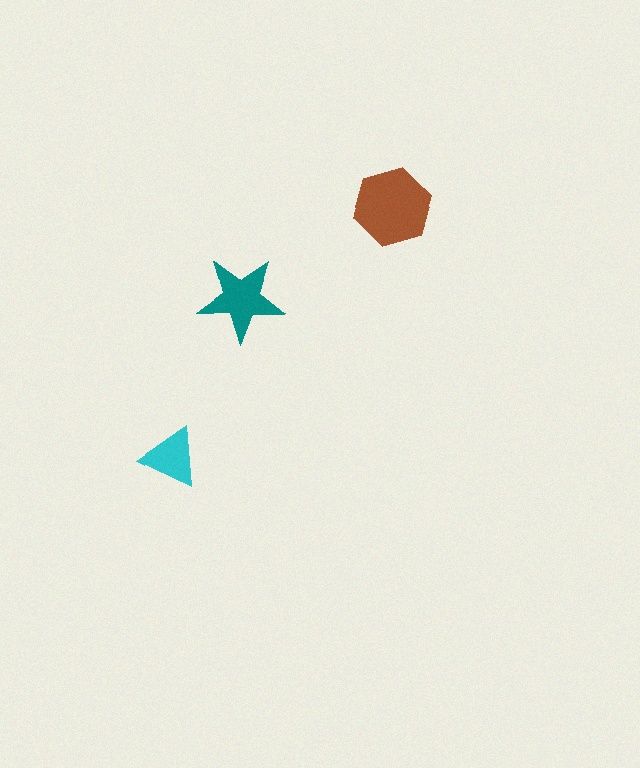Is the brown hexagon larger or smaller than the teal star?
Larger.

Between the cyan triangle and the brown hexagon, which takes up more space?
The brown hexagon.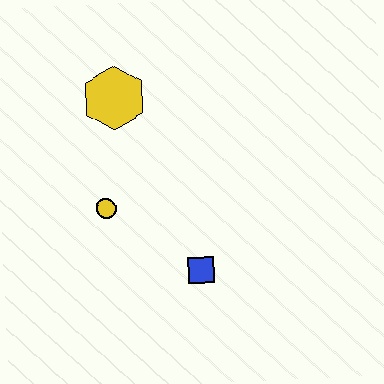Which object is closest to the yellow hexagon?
The yellow circle is closest to the yellow hexagon.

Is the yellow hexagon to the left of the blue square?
Yes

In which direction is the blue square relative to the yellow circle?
The blue square is to the right of the yellow circle.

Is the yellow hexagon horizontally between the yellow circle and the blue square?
Yes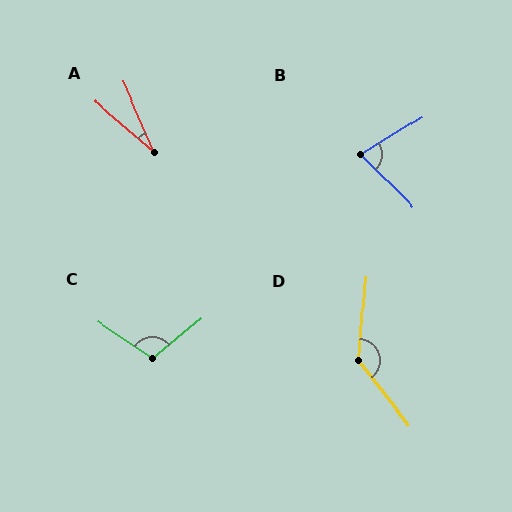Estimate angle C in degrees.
Approximately 107 degrees.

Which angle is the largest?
D, at approximately 137 degrees.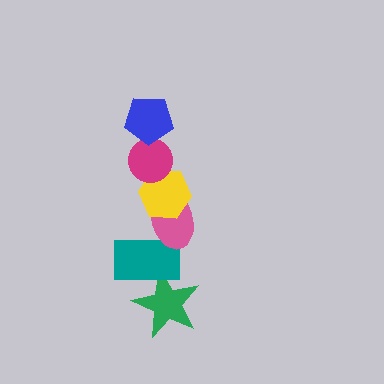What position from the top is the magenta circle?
The magenta circle is 2nd from the top.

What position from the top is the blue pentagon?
The blue pentagon is 1st from the top.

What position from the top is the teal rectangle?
The teal rectangle is 5th from the top.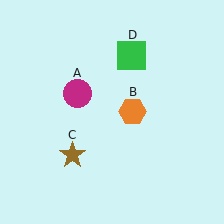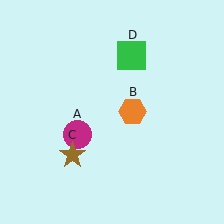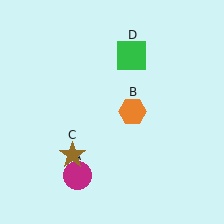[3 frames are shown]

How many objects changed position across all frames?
1 object changed position: magenta circle (object A).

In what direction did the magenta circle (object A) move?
The magenta circle (object A) moved down.